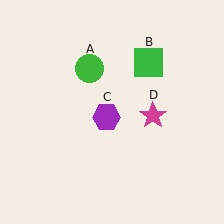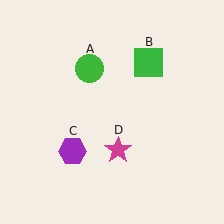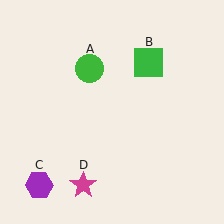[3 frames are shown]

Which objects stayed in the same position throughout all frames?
Green circle (object A) and green square (object B) remained stationary.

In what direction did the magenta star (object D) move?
The magenta star (object D) moved down and to the left.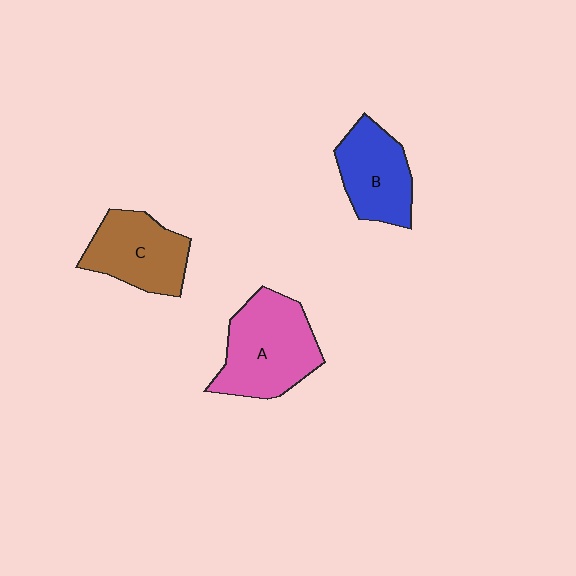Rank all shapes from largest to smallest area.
From largest to smallest: A (pink), C (brown), B (blue).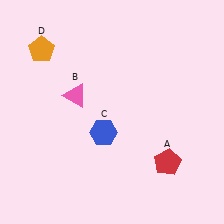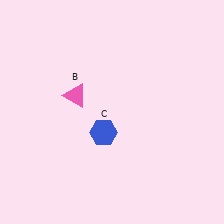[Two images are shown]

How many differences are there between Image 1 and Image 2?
There are 2 differences between the two images.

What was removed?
The orange pentagon (D), the red pentagon (A) were removed in Image 2.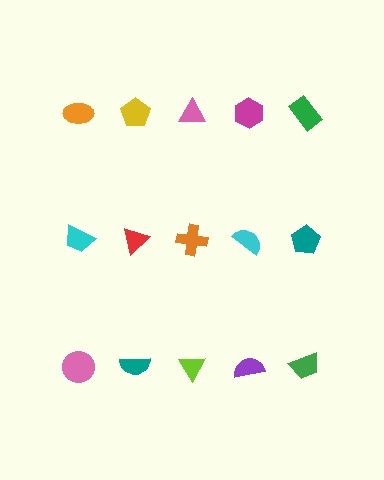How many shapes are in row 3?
5 shapes.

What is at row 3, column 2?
A teal semicircle.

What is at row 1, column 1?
An orange ellipse.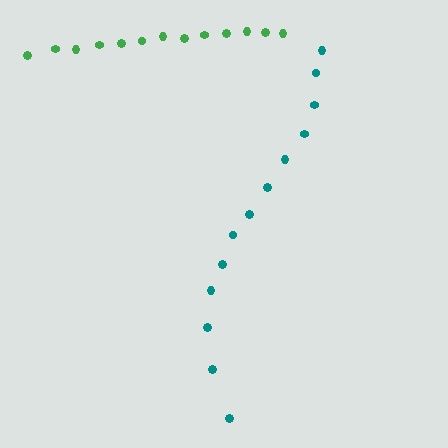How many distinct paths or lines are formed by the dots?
There are 2 distinct paths.